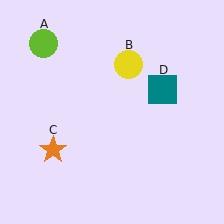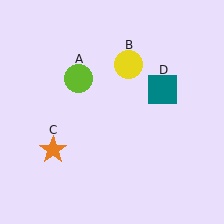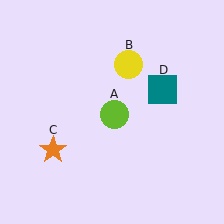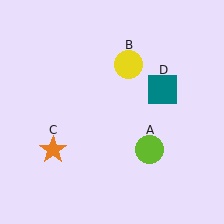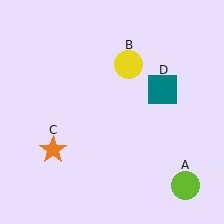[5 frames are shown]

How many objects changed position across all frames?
1 object changed position: lime circle (object A).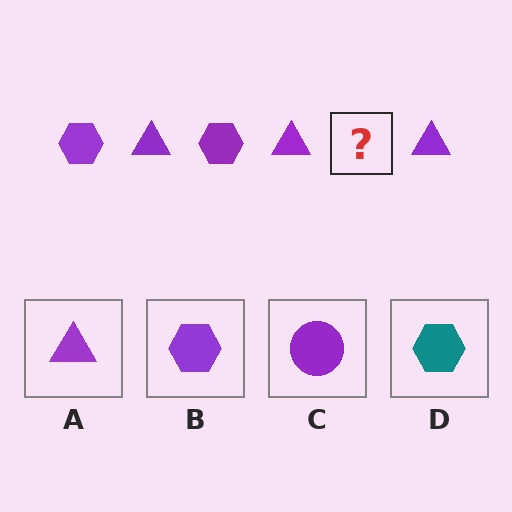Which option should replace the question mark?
Option B.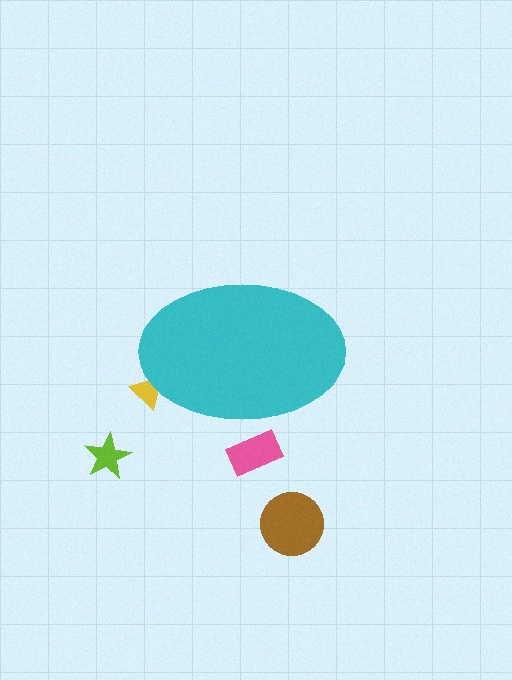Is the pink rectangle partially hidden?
Yes, the pink rectangle is partially hidden behind the cyan ellipse.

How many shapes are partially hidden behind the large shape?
2 shapes are partially hidden.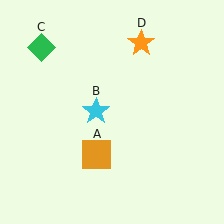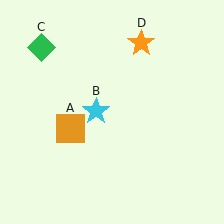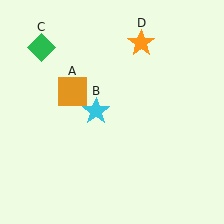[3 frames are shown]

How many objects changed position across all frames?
1 object changed position: orange square (object A).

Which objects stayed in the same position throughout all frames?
Cyan star (object B) and green diamond (object C) and orange star (object D) remained stationary.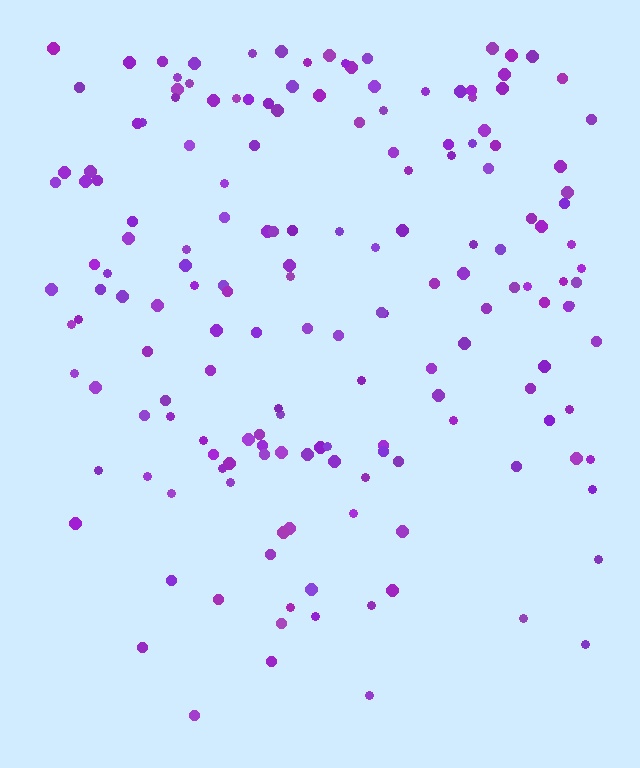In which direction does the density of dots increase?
From bottom to top, with the top side densest.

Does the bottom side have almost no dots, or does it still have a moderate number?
Still a moderate number, just noticeably fewer than the top.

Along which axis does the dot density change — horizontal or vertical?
Vertical.